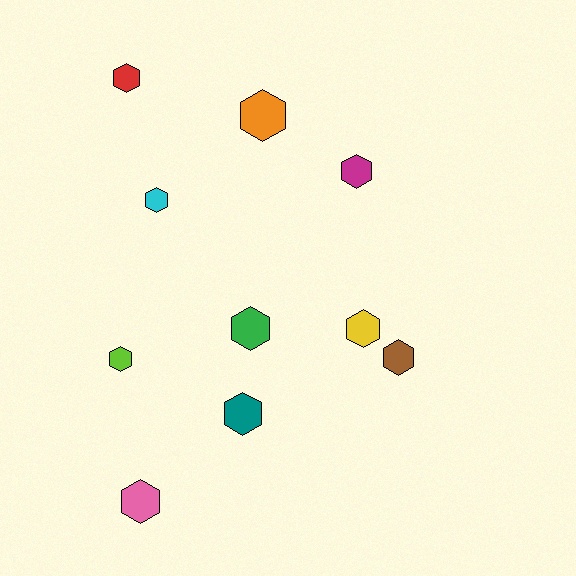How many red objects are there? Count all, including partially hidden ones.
There is 1 red object.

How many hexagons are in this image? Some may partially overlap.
There are 10 hexagons.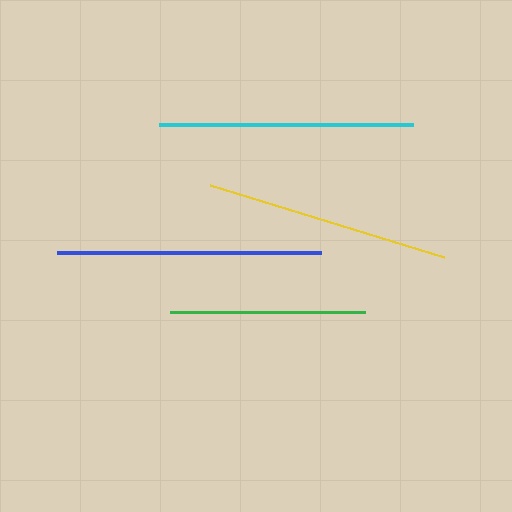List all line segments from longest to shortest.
From longest to shortest: blue, cyan, yellow, green.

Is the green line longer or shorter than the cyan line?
The cyan line is longer than the green line.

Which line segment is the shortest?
The green line is the shortest at approximately 196 pixels.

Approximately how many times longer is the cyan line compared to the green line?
The cyan line is approximately 1.3 times the length of the green line.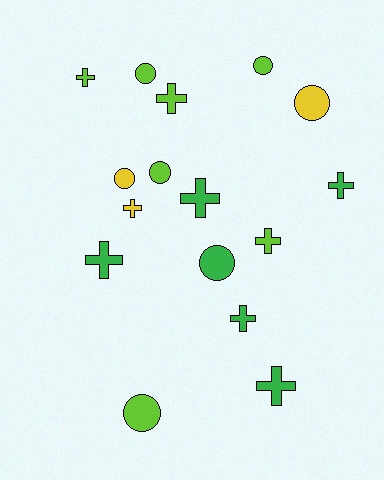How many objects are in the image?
There are 16 objects.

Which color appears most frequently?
Lime, with 7 objects.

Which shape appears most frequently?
Cross, with 9 objects.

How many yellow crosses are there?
There is 1 yellow cross.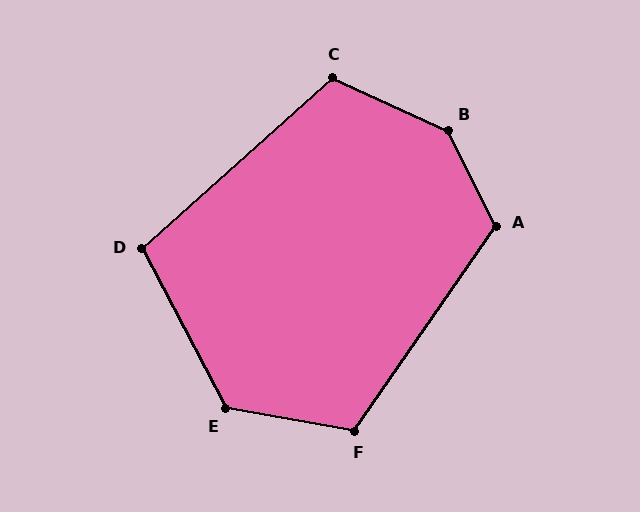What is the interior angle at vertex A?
Approximately 118 degrees (obtuse).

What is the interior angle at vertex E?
Approximately 128 degrees (obtuse).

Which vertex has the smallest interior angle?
D, at approximately 104 degrees.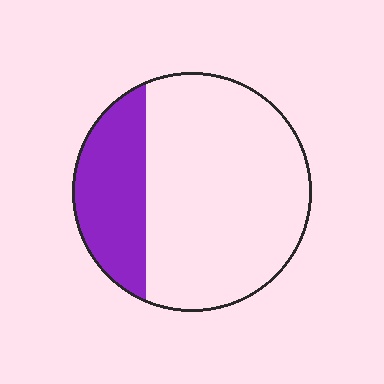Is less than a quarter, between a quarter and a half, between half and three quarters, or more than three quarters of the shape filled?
Between a quarter and a half.